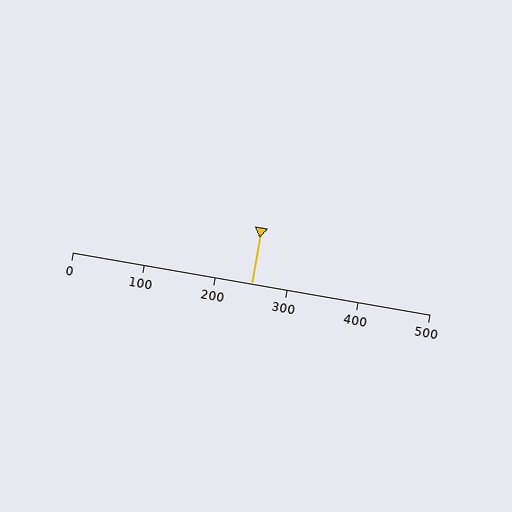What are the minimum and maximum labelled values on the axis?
The axis runs from 0 to 500.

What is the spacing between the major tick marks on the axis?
The major ticks are spaced 100 apart.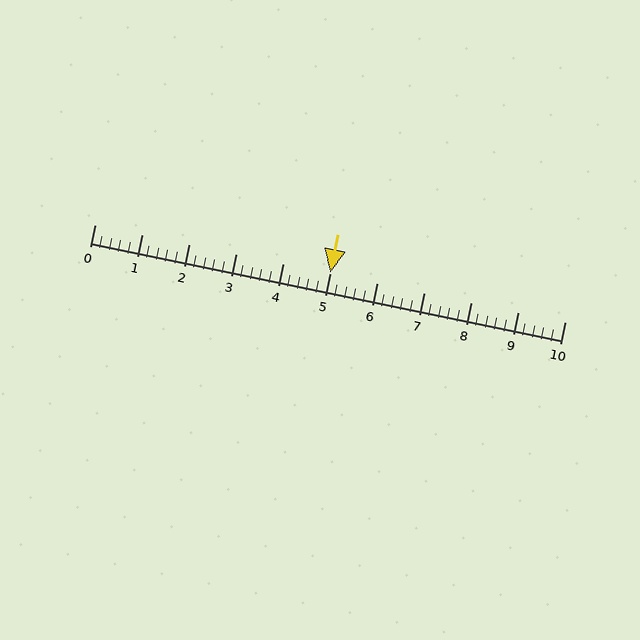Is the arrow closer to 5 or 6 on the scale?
The arrow is closer to 5.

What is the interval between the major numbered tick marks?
The major tick marks are spaced 1 units apart.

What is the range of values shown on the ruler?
The ruler shows values from 0 to 10.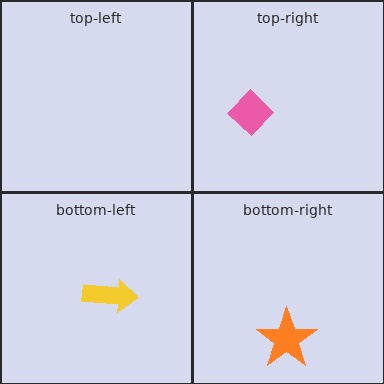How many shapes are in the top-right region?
1.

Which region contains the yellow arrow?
The bottom-left region.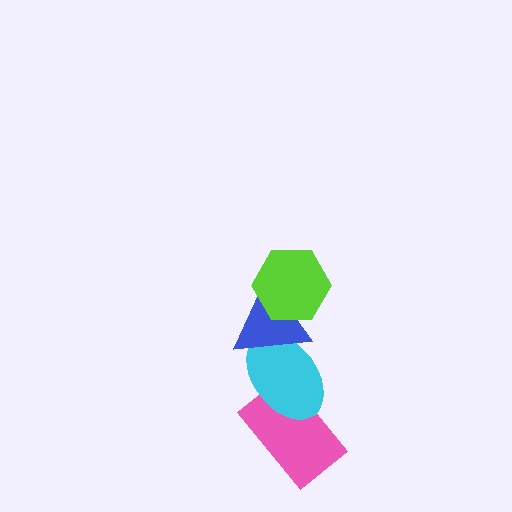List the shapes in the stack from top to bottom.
From top to bottom: the lime hexagon, the blue triangle, the cyan ellipse, the pink rectangle.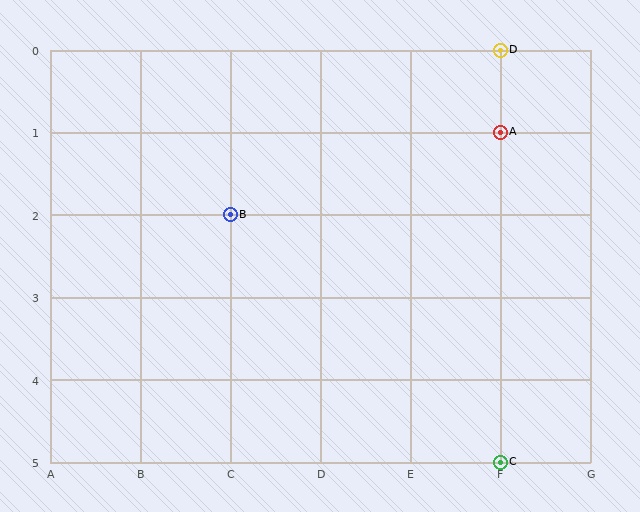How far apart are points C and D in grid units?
Points C and D are 5 rows apart.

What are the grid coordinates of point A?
Point A is at grid coordinates (F, 1).